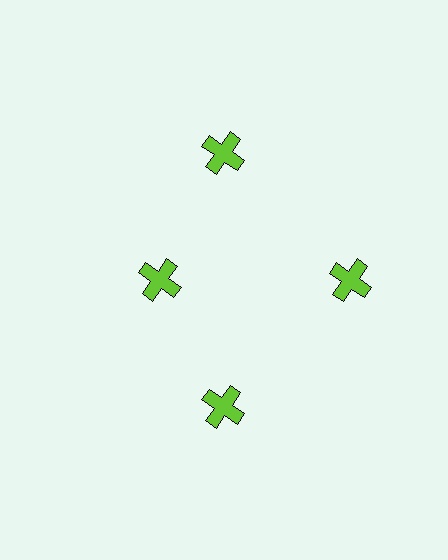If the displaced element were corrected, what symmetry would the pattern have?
It would have 4-fold rotational symmetry — the pattern would map onto itself every 90 degrees.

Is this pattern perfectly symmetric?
No. The 4 lime crosses are arranged in a ring, but one element near the 9 o'clock position is pulled inward toward the center, breaking the 4-fold rotational symmetry.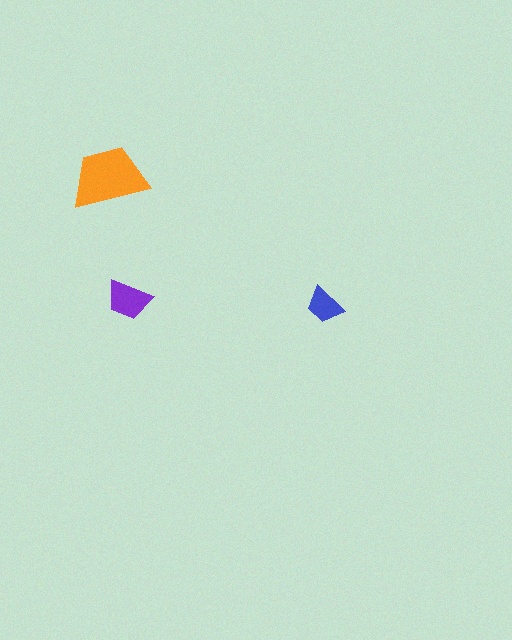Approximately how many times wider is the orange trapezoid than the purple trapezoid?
About 1.5 times wider.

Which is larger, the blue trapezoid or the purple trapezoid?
The purple one.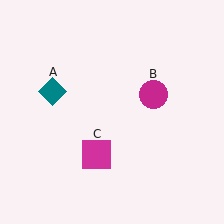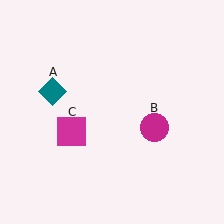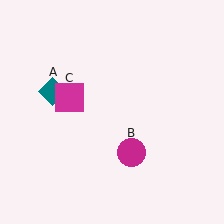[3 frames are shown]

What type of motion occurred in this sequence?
The magenta circle (object B), magenta square (object C) rotated clockwise around the center of the scene.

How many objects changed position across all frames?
2 objects changed position: magenta circle (object B), magenta square (object C).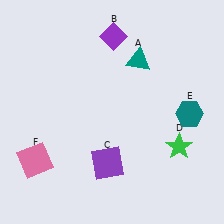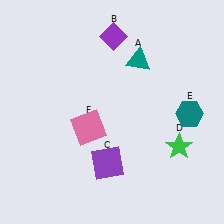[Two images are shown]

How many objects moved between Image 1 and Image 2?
1 object moved between the two images.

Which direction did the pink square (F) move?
The pink square (F) moved right.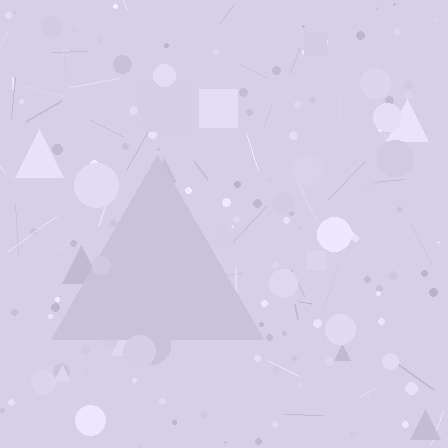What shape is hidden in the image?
A triangle is hidden in the image.